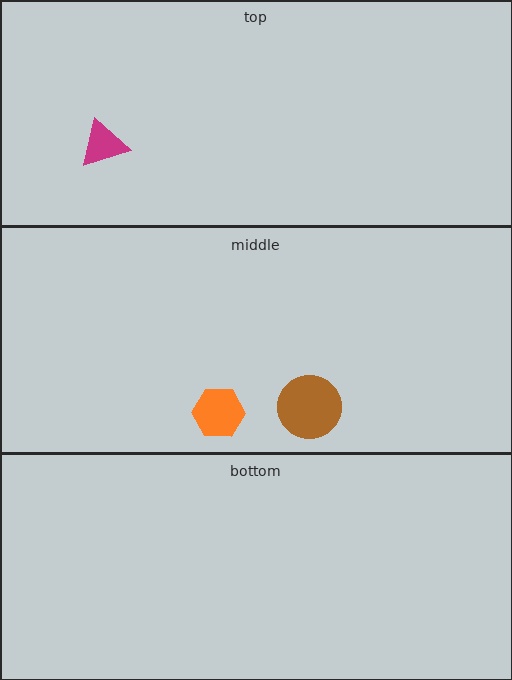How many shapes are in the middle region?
2.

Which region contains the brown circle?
The middle region.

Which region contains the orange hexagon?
The middle region.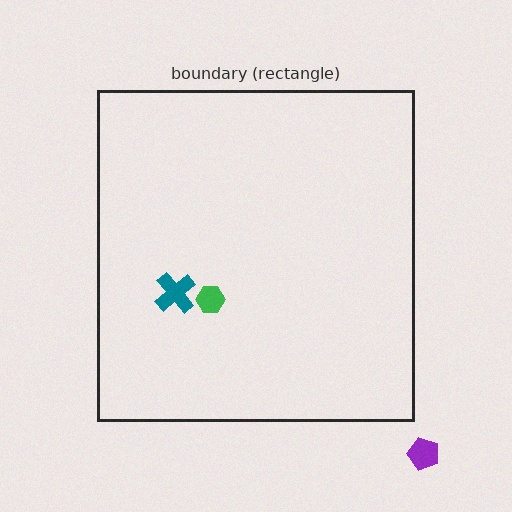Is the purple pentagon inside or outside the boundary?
Outside.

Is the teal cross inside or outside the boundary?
Inside.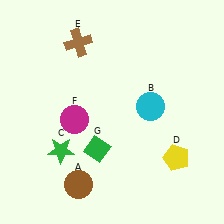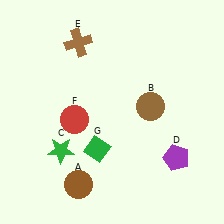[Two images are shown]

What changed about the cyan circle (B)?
In Image 1, B is cyan. In Image 2, it changed to brown.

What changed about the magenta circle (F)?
In Image 1, F is magenta. In Image 2, it changed to red.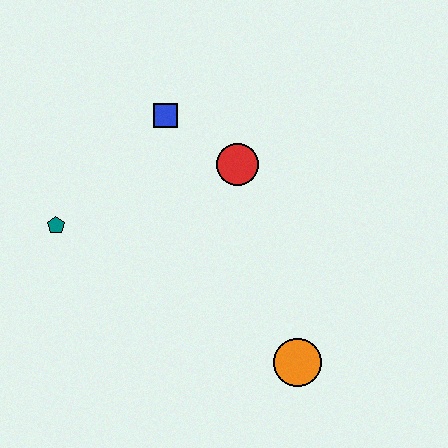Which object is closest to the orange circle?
The red circle is closest to the orange circle.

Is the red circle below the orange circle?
No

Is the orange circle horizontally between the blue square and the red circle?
No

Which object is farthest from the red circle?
The orange circle is farthest from the red circle.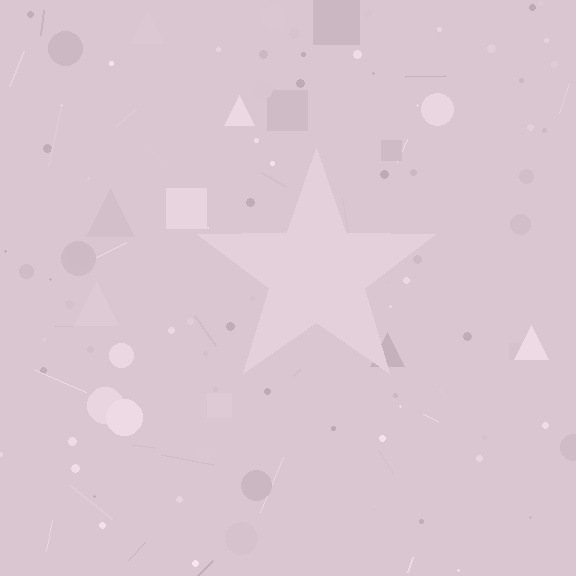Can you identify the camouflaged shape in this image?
The camouflaged shape is a star.